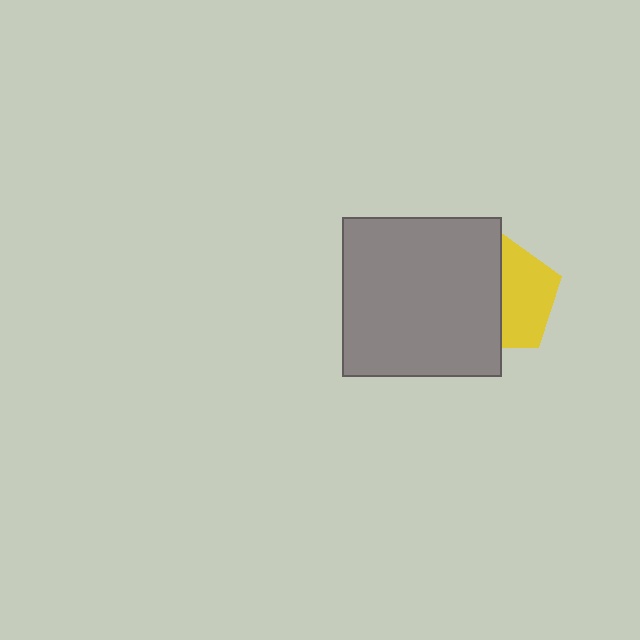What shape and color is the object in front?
The object in front is a gray square.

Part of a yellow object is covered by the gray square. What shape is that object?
It is a pentagon.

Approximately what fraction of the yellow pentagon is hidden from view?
Roughly 51% of the yellow pentagon is hidden behind the gray square.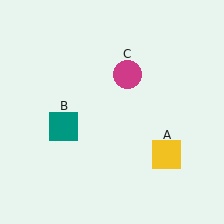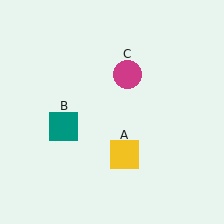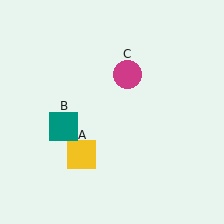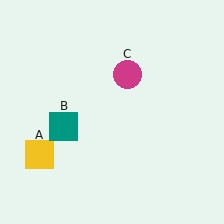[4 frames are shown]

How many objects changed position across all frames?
1 object changed position: yellow square (object A).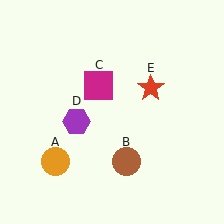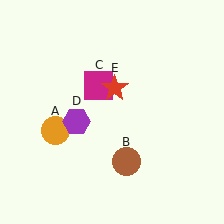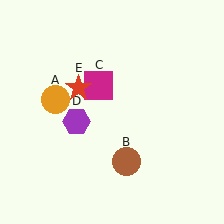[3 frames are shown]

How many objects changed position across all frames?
2 objects changed position: orange circle (object A), red star (object E).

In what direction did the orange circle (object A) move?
The orange circle (object A) moved up.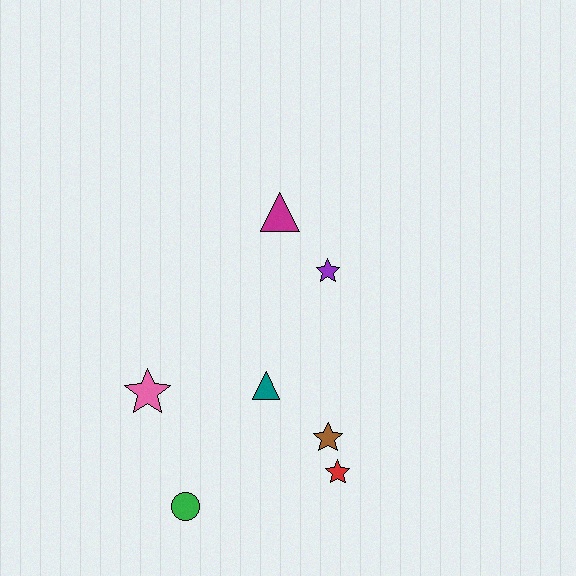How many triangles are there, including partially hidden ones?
There are 2 triangles.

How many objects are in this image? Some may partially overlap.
There are 7 objects.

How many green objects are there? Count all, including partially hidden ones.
There is 1 green object.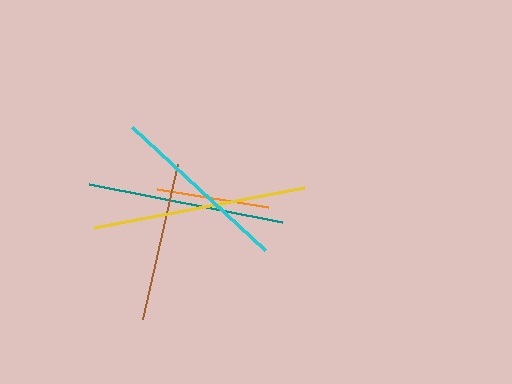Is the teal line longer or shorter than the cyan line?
The teal line is longer than the cyan line.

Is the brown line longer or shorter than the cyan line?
The cyan line is longer than the brown line.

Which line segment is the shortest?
The orange line is the shortest at approximately 112 pixels.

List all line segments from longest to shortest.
From longest to shortest: yellow, teal, cyan, brown, orange.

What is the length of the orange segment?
The orange segment is approximately 112 pixels long.